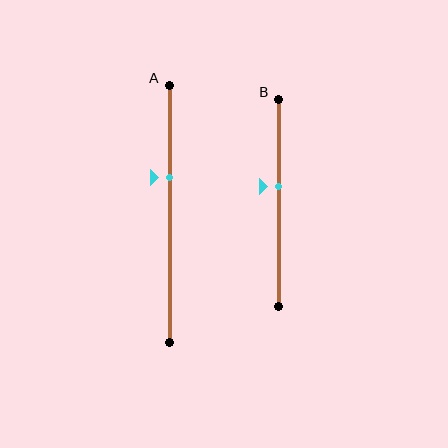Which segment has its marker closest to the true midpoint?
Segment B has its marker closest to the true midpoint.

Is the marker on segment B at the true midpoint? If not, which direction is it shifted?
No, the marker on segment B is shifted upward by about 8% of the segment length.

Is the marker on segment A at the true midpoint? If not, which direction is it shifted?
No, the marker on segment A is shifted upward by about 14% of the segment length.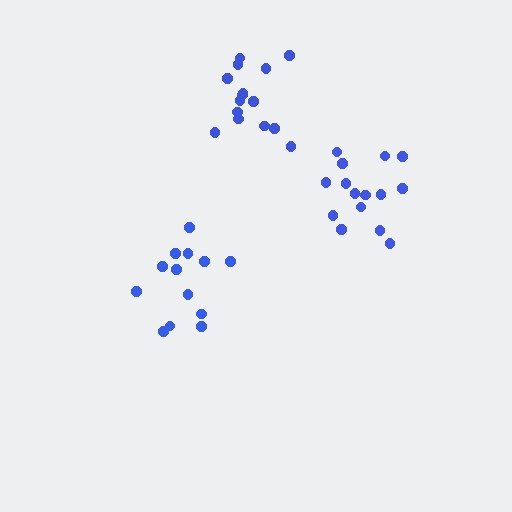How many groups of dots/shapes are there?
There are 3 groups.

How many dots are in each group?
Group 1: 15 dots, Group 2: 13 dots, Group 3: 15 dots (43 total).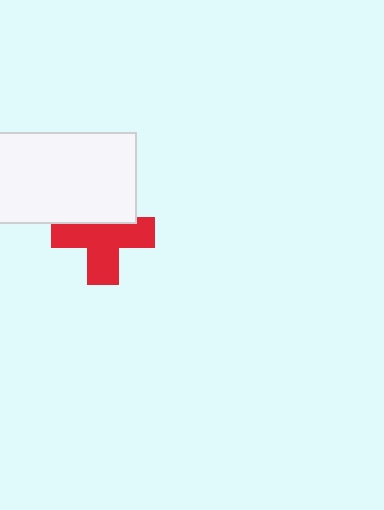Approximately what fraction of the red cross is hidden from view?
Roughly 31% of the red cross is hidden behind the white rectangle.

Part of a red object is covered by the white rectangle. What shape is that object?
It is a cross.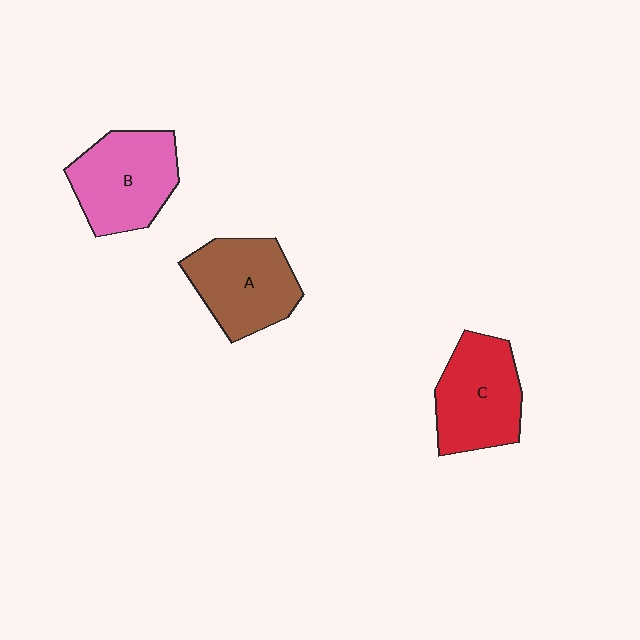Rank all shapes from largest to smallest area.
From largest to smallest: B (pink), C (red), A (brown).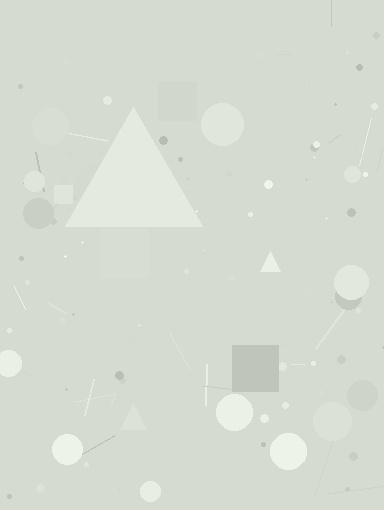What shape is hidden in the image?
A triangle is hidden in the image.